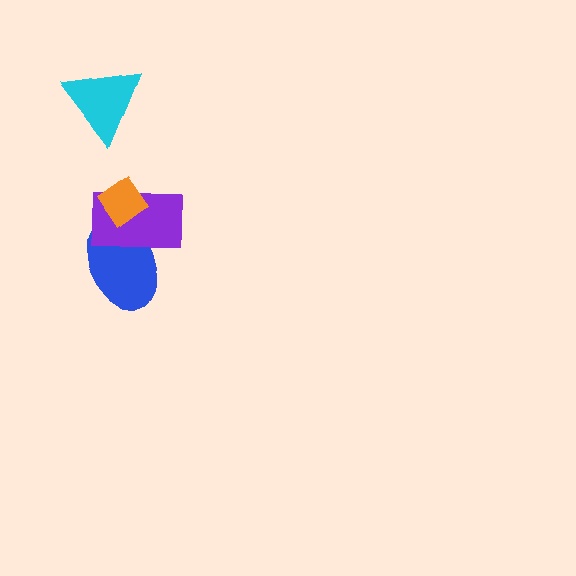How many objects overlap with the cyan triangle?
0 objects overlap with the cyan triangle.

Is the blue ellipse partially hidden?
Yes, it is partially covered by another shape.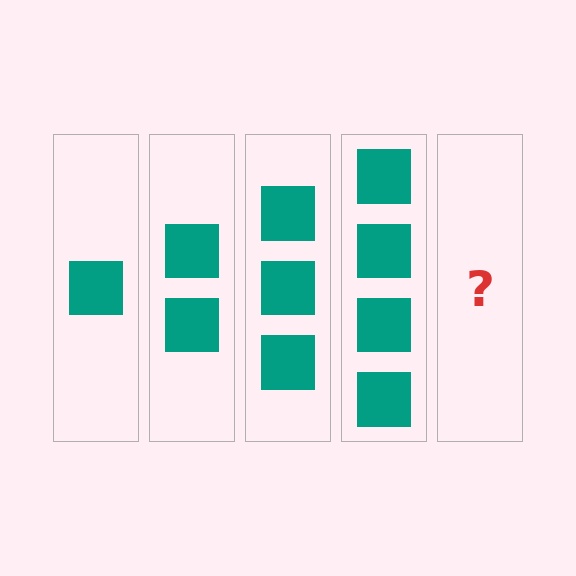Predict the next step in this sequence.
The next step is 5 squares.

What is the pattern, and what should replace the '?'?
The pattern is that each step adds one more square. The '?' should be 5 squares.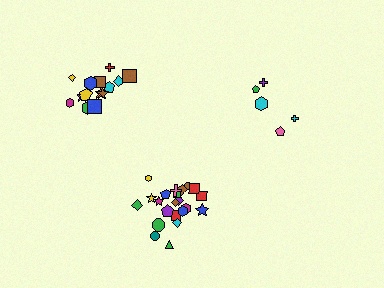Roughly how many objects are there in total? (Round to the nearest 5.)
Roughly 40 objects in total.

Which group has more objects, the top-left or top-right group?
The top-left group.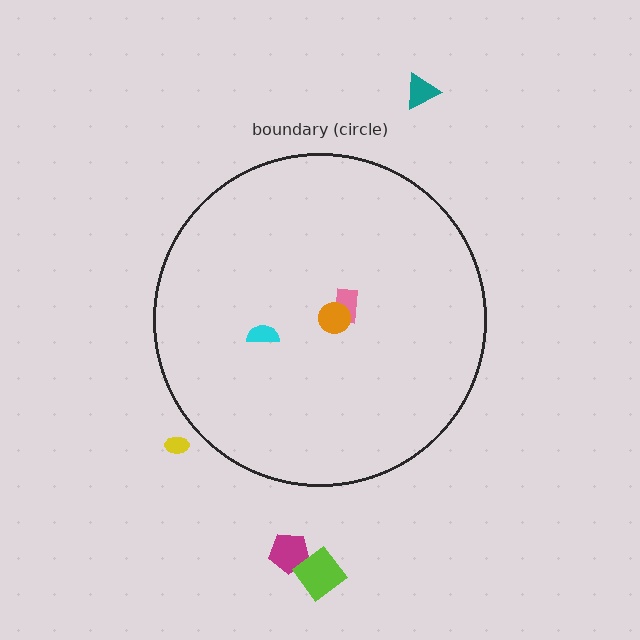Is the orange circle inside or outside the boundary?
Inside.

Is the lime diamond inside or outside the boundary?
Outside.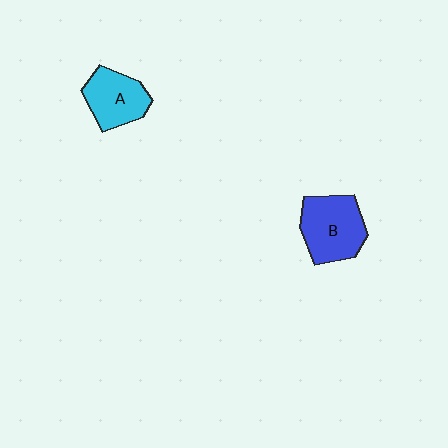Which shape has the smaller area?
Shape A (cyan).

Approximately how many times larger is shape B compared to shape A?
Approximately 1.3 times.